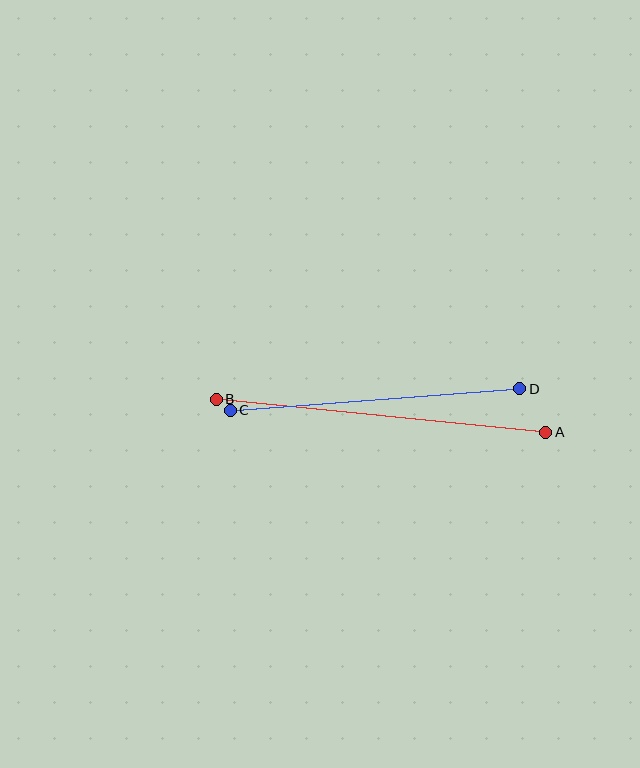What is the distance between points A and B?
The distance is approximately 331 pixels.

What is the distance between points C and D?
The distance is approximately 290 pixels.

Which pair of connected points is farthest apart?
Points A and B are farthest apart.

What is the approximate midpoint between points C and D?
The midpoint is at approximately (375, 399) pixels.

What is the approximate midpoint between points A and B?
The midpoint is at approximately (381, 416) pixels.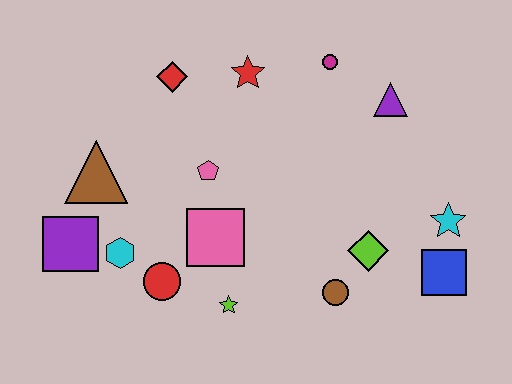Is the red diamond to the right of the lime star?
No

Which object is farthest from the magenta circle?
The purple square is farthest from the magenta circle.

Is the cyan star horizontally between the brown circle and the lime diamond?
No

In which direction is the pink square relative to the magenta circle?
The pink square is below the magenta circle.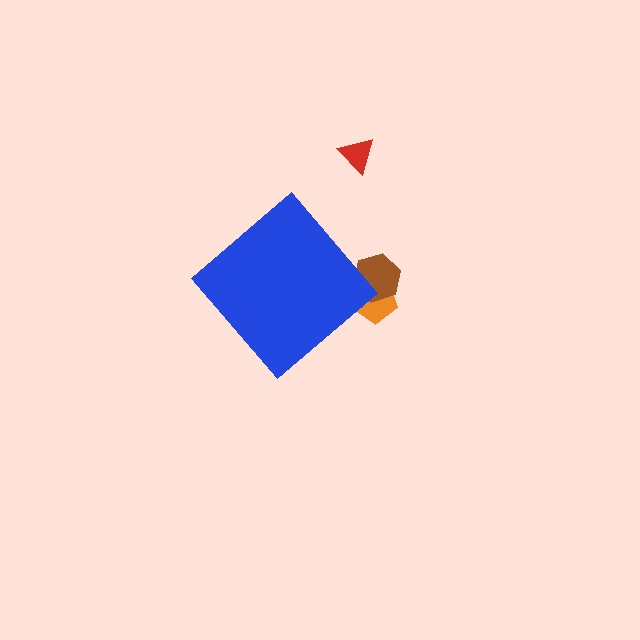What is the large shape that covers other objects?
A blue diamond.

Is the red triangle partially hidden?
No, the red triangle is fully visible.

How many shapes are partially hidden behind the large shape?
2 shapes are partially hidden.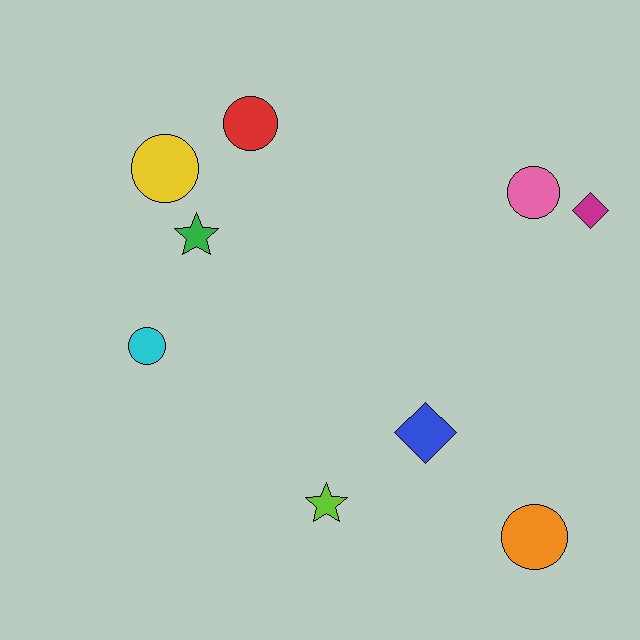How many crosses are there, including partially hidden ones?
There are no crosses.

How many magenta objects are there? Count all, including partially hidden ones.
There is 1 magenta object.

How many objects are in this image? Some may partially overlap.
There are 9 objects.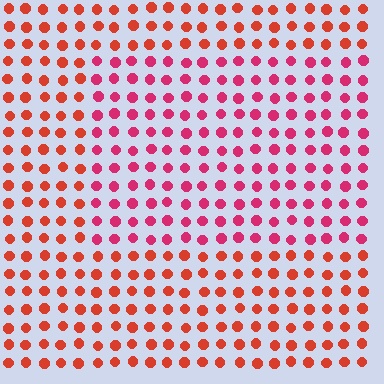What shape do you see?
I see a rectangle.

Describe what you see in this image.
The image is filled with small red elements in a uniform arrangement. A rectangle-shaped region is visible where the elements are tinted to a slightly different hue, forming a subtle color boundary.